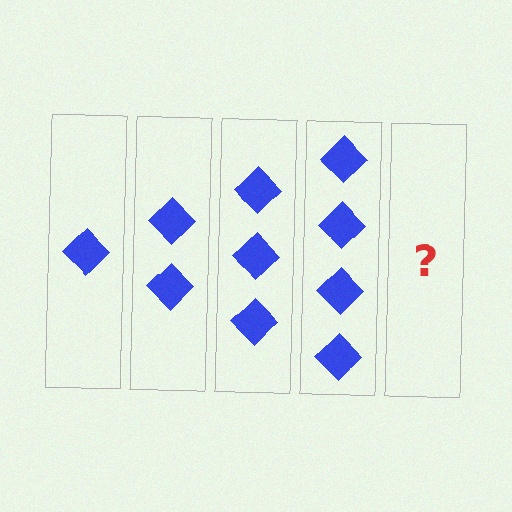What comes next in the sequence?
The next element should be 5 diamonds.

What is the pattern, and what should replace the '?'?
The pattern is that each step adds one more diamond. The '?' should be 5 diamonds.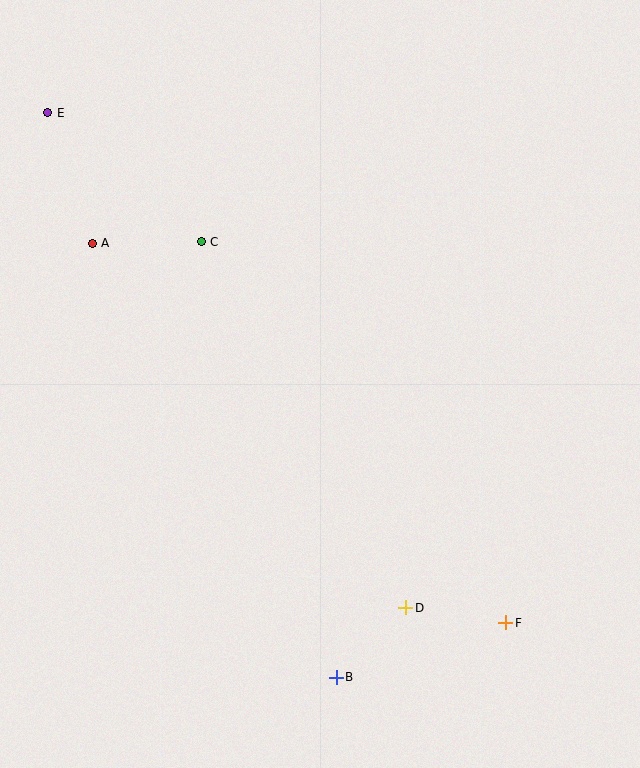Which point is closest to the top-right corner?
Point C is closest to the top-right corner.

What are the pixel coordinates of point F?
Point F is at (506, 623).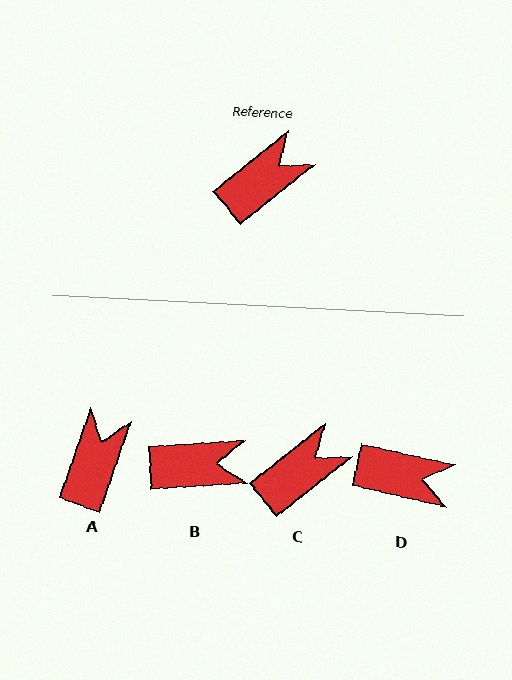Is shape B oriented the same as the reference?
No, it is off by about 35 degrees.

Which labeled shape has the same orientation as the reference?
C.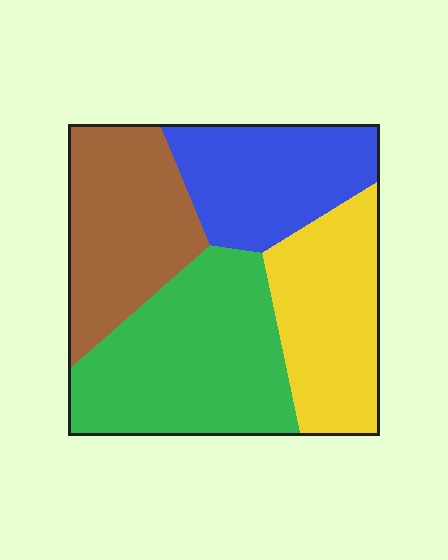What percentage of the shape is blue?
Blue takes up about one fifth (1/5) of the shape.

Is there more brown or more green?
Green.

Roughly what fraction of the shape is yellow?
Yellow takes up about one quarter (1/4) of the shape.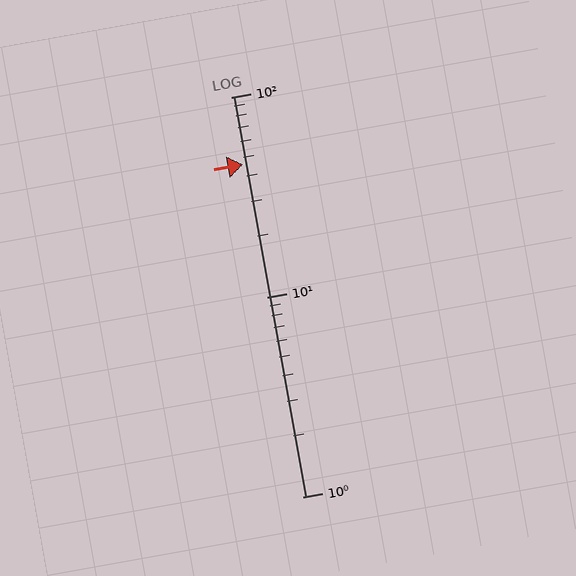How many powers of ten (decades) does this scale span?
The scale spans 2 decades, from 1 to 100.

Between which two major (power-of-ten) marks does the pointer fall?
The pointer is between 10 and 100.